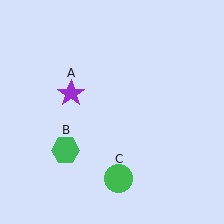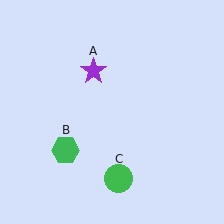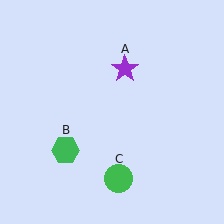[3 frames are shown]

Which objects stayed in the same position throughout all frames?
Green hexagon (object B) and green circle (object C) remained stationary.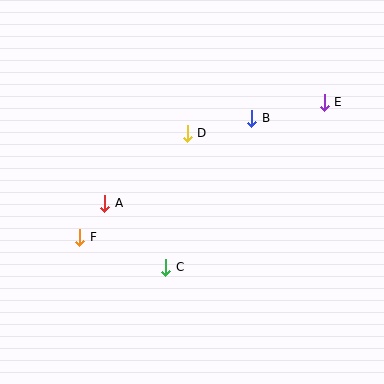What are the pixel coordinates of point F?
Point F is at (80, 237).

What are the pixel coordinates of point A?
Point A is at (105, 203).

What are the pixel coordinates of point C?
Point C is at (166, 267).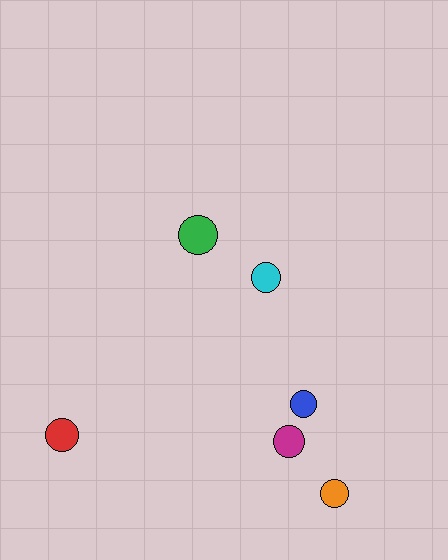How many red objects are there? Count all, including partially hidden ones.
There is 1 red object.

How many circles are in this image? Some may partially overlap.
There are 6 circles.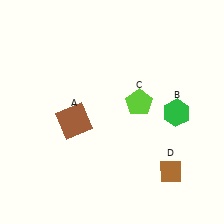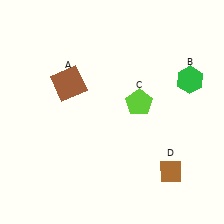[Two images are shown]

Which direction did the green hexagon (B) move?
The green hexagon (B) moved up.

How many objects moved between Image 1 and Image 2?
2 objects moved between the two images.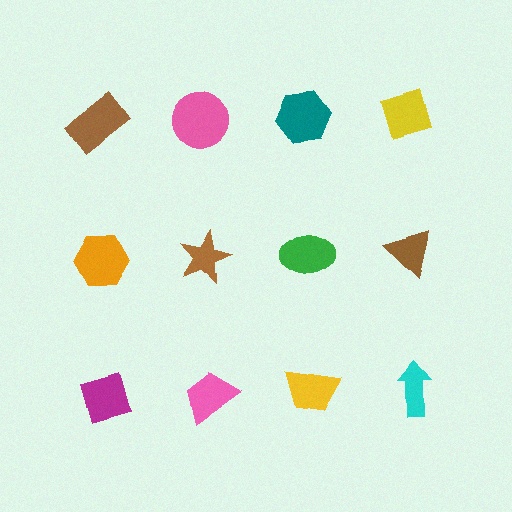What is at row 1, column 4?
A yellow diamond.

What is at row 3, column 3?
A yellow trapezoid.